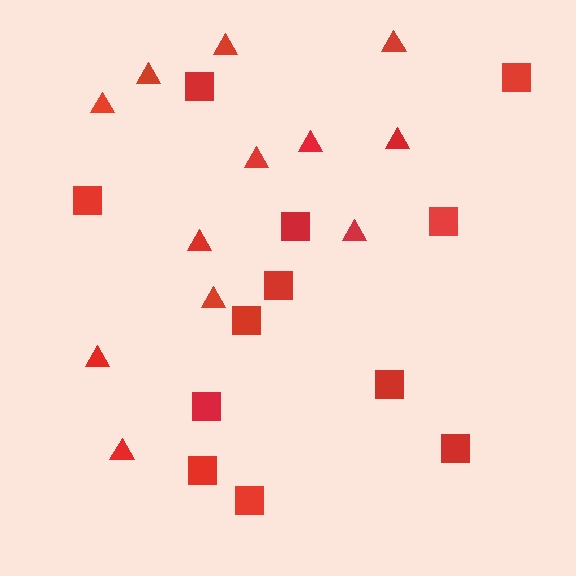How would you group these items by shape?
There are 2 groups: one group of squares (12) and one group of triangles (12).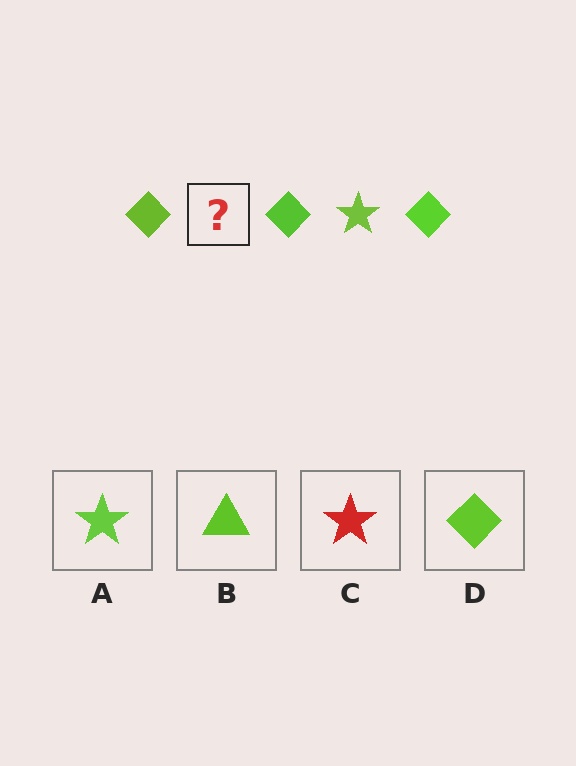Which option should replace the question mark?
Option A.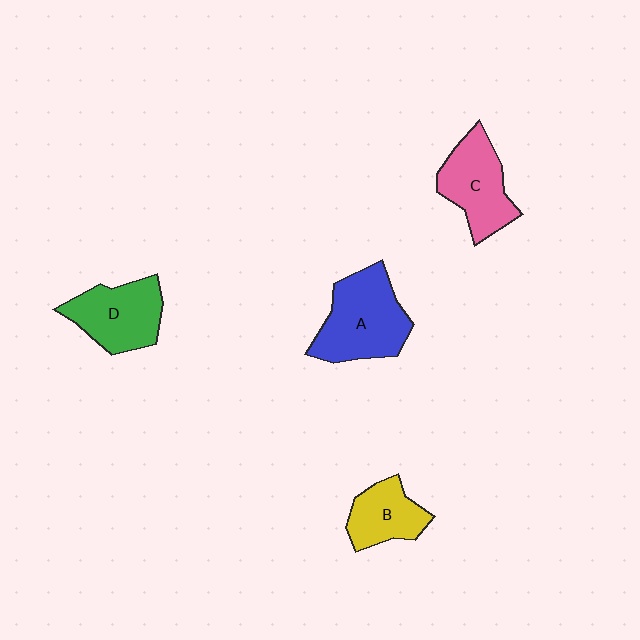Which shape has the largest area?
Shape A (blue).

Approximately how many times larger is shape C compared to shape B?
Approximately 1.3 times.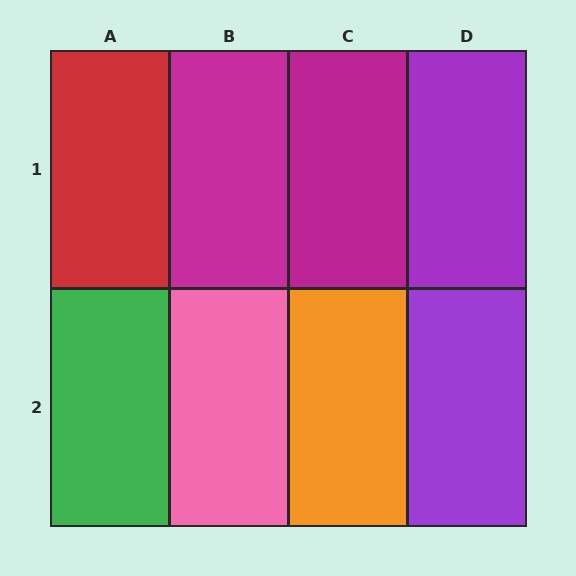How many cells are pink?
1 cell is pink.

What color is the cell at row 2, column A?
Green.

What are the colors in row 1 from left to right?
Red, magenta, magenta, purple.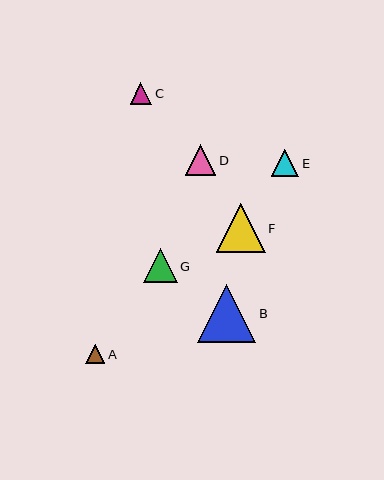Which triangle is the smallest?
Triangle A is the smallest with a size of approximately 19 pixels.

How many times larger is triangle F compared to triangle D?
Triangle F is approximately 1.6 times the size of triangle D.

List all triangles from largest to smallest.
From largest to smallest: B, F, G, D, E, C, A.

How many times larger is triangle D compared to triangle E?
Triangle D is approximately 1.1 times the size of triangle E.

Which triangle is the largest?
Triangle B is the largest with a size of approximately 58 pixels.